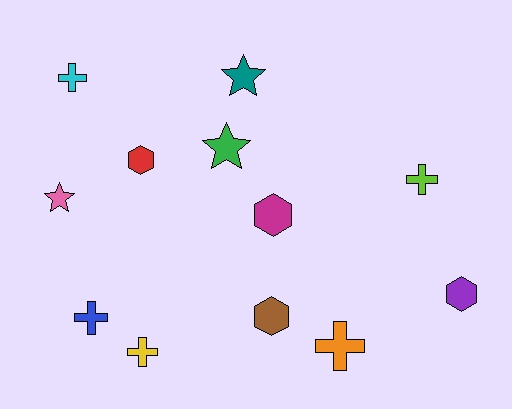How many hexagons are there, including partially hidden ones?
There are 4 hexagons.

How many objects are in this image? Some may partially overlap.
There are 12 objects.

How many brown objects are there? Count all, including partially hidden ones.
There is 1 brown object.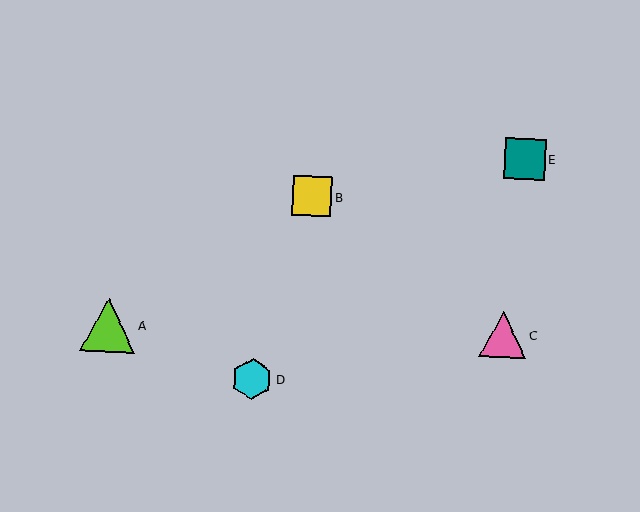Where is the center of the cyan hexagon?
The center of the cyan hexagon is at (252, 379).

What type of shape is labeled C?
Shape C is a pink triangle.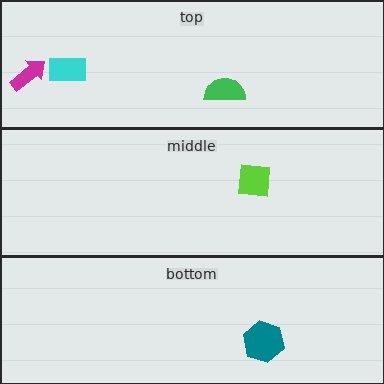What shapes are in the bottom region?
The teal hexagon.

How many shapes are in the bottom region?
1.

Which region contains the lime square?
The middle region.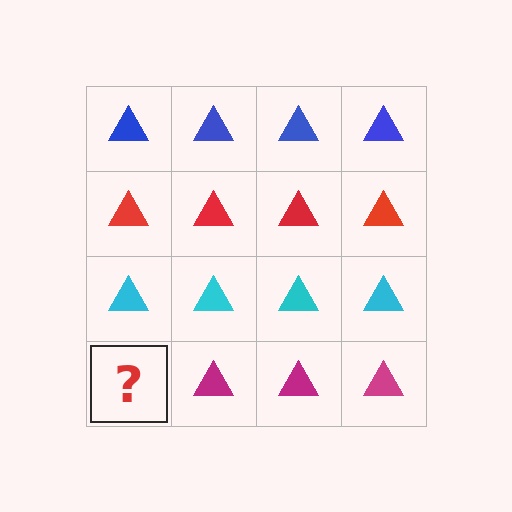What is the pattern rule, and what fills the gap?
The rule is that each row has a consistent color. The gap should be filled with a magenta triangle.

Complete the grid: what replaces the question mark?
The question mark should be replaced with a magenta triangle.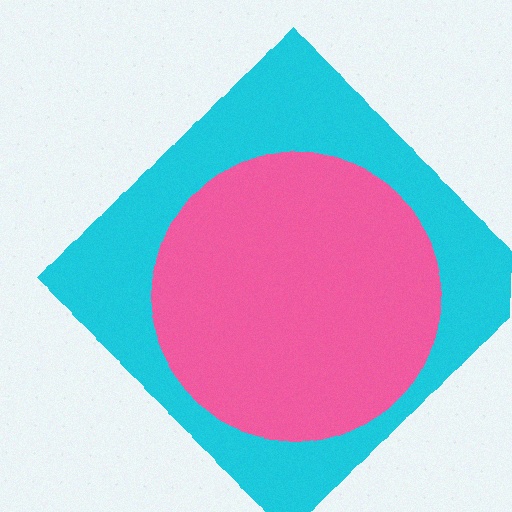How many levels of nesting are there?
2.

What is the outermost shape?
The cyan diamond.